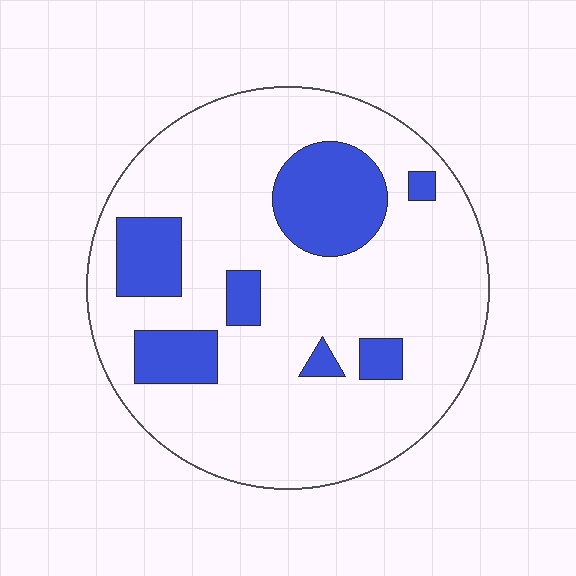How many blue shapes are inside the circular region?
7.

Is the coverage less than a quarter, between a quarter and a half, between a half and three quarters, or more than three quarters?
Less than a quarter.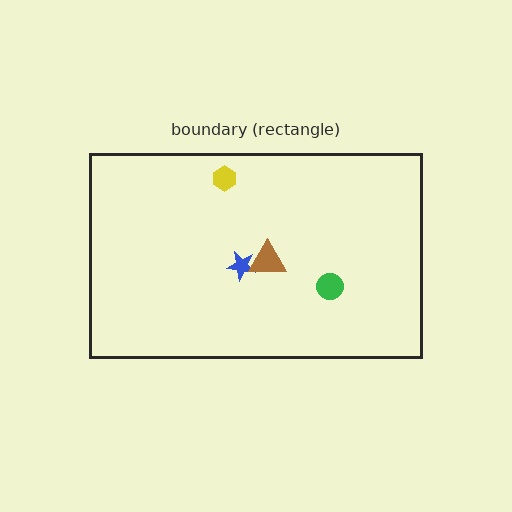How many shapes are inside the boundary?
4 inside, 0 outside.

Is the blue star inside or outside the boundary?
Inside.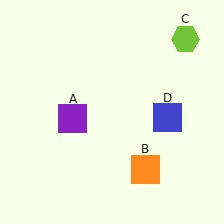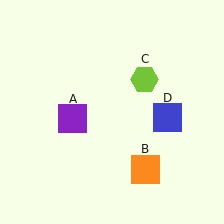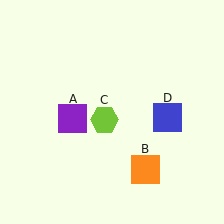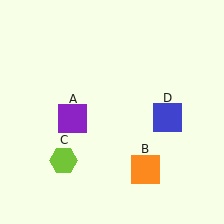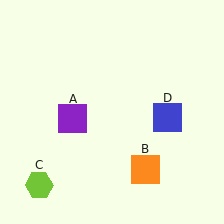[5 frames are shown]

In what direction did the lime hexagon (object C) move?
The lime hexagon (object C) moved down and to the left.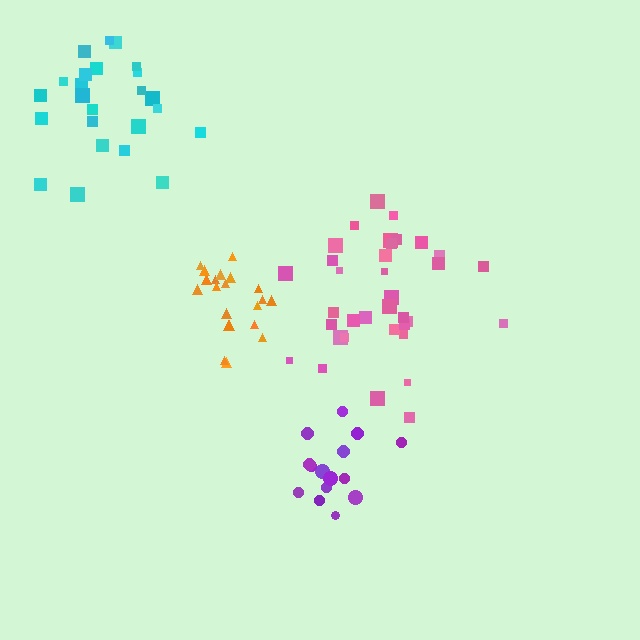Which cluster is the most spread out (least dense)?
Cyan.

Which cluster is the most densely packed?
Orange.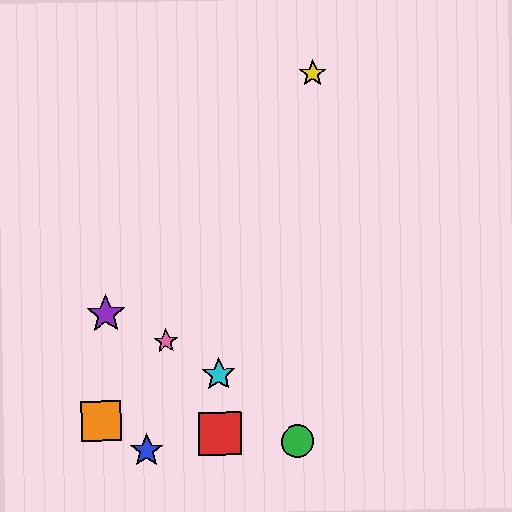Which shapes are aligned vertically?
The red square, the cyan star are aligned vertically.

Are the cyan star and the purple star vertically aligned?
No, the cyan star is at x≈219 and the purple star is at x≈106.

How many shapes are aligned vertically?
2 shapes (the red square, the cyan star) are aligned vertically.